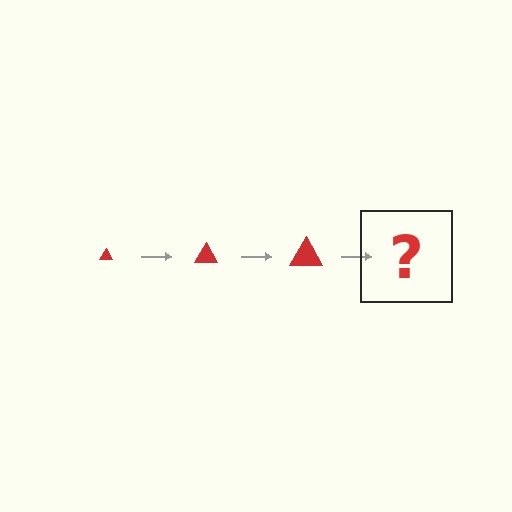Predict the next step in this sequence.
The next step is a red triangle, larger than the previous one.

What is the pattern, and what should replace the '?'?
The pattern is that the triangle gets progressively larger each step. The '?' should be a red triangle, larger than the previous one.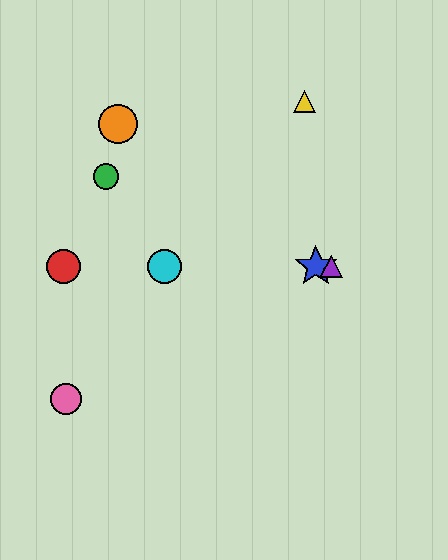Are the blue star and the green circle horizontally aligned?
No, the blue star is at y≈266 and the green circle is at y≈176.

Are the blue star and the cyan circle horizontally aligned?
Yes, both are at y≈266.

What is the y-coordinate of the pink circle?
The pink circle is at y≈399.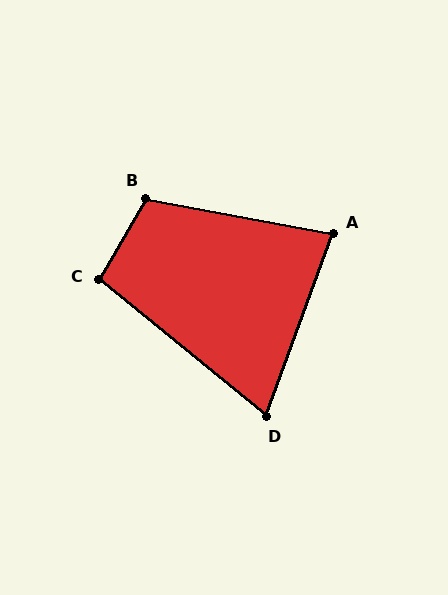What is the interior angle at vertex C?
Approximately 99 degrees (obtuse).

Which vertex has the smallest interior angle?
D, at approximately 71 degrees.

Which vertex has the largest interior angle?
B, at approximately 109 degrees.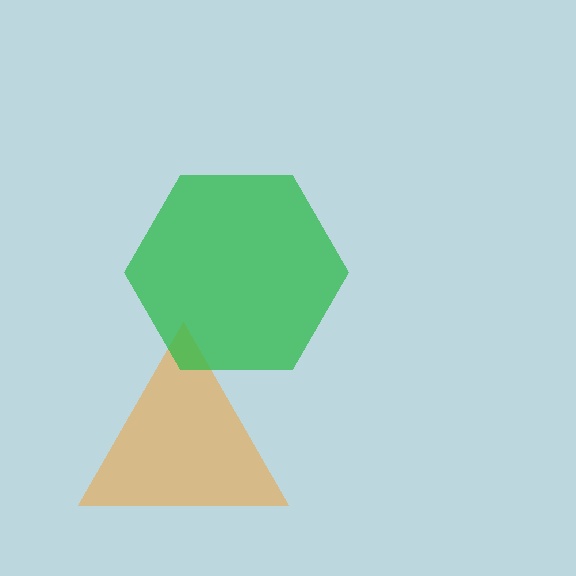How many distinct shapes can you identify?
There are 2 distinct shapes: an orange triangle, a green hexagon.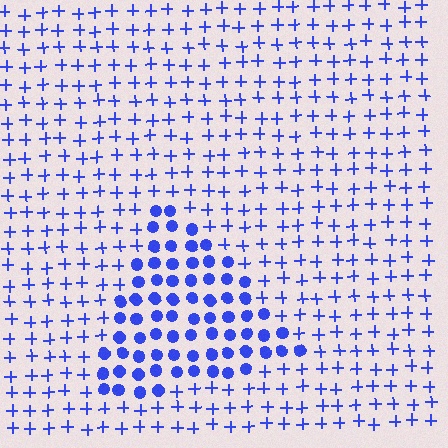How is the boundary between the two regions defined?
The boundary is defined by a change in element shape: circles inside vs. plus signs outside. All elements share the same color and spacing.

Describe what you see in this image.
The image is filled with small blue elements arranged in a uniform grid. A triangle-shaped region contains circles, while the surrounding area contains plus signs. The boundary is defined purely by the change in element shape.